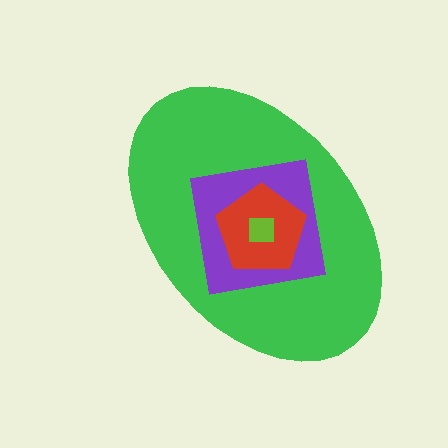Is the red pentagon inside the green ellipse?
Yes.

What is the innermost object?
The lime square.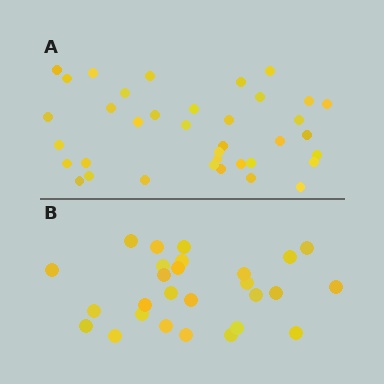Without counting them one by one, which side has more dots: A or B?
Region A (the top region) has more dots.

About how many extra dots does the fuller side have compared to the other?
Region A has roughly 10 or so more dots than region B.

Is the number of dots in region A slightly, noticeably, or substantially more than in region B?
Region A has noticeably more, but not dramatically so. The ratio is roughly 1.4 to 1.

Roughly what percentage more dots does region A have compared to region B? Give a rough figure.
About 35% more.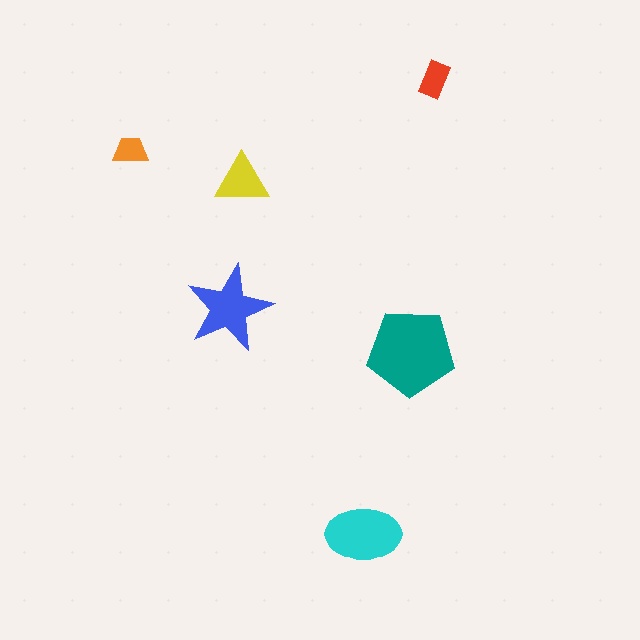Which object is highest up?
The red rectangle is topmost.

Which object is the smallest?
The orange trapezoid.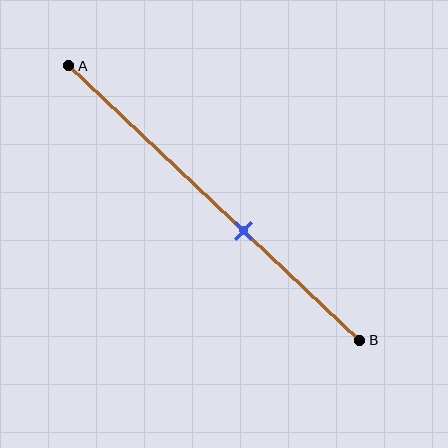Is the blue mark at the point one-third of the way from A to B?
No, the mark is at about 60% from A, not at the 33% one-third point.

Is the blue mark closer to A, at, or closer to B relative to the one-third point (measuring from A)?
The blue mark is closer to point B than the one-third point of segment AB.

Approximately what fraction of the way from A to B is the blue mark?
The blue mark is approximately 60% of the way from A to B.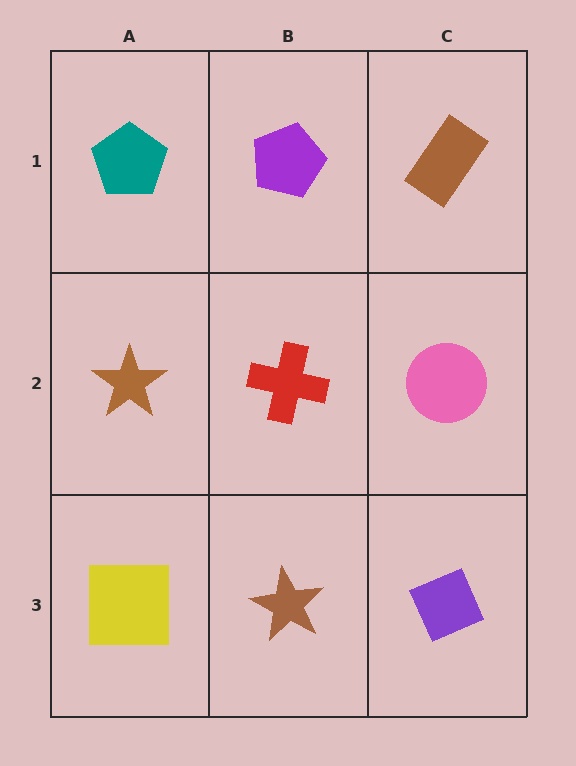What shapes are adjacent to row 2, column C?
A brown rectangle (row 1, column C), a purple diamond (row 3, column C), a red cross (row 2, column B).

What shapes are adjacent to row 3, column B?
A red cross (row 2, column B), a yellow square (row 3, column A), a purple diamond (row 3, column C).